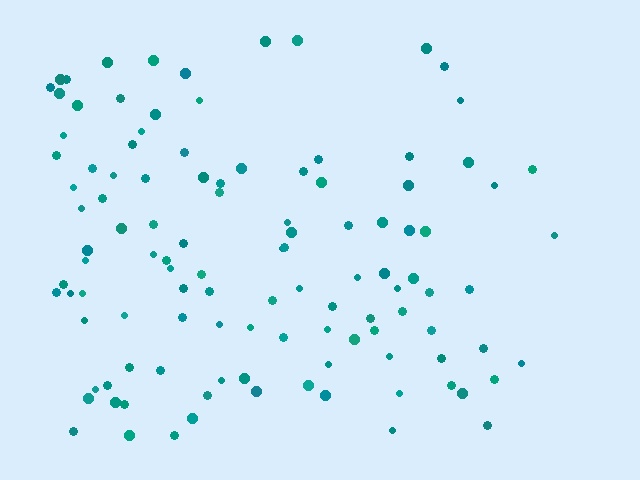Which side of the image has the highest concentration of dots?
The left.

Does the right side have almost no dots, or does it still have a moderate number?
Still a moderate number, just noticeably fewer than the left.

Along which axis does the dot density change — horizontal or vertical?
Horizontal.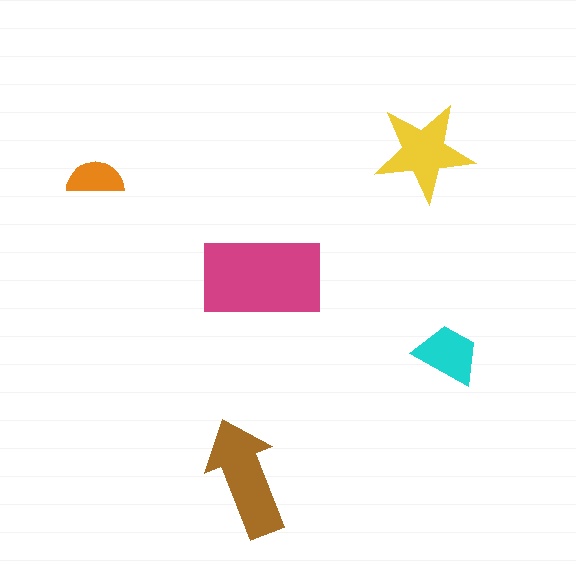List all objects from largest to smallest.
The magenta rectangle, the brown arrow, the yellow star, the cyan trapezoid, the orange semicircle.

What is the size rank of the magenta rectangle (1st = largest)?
1st.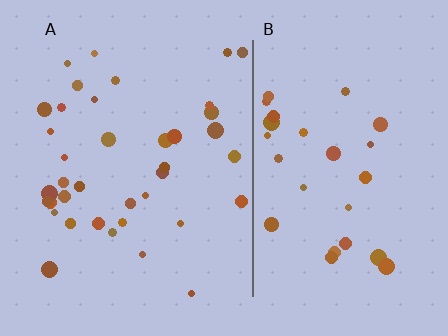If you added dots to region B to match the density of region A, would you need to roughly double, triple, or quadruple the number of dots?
Approximately double.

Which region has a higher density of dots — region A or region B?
A (the left).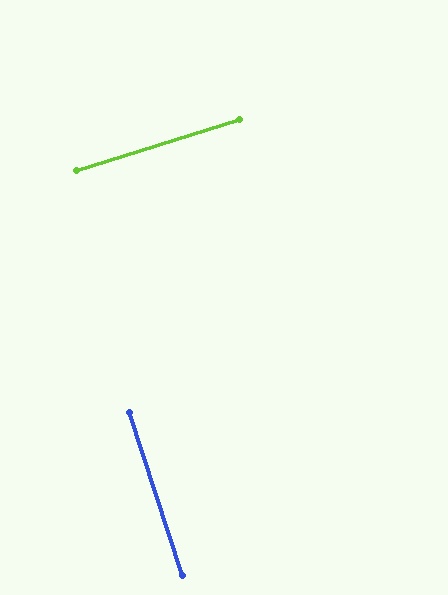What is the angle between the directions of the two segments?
Approximately 90 degrees.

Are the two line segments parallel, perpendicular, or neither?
Perpendicular — they meet at approximately 90°.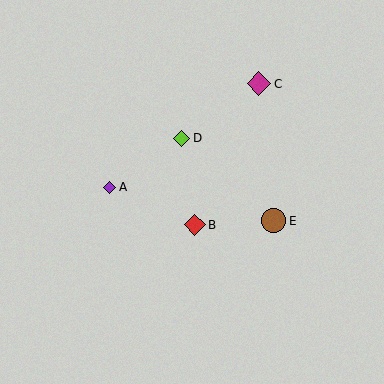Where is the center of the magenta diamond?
The center of the magenta diamond is at (259, 84).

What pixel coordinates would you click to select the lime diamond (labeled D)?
Click at (182, 138) to select the lime diamond D.